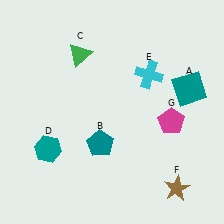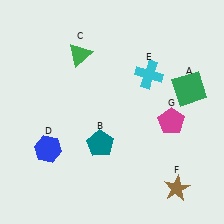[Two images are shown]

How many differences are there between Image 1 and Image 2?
There are 2 differences between the two images.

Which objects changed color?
A changed from teal to green. D changed from teal to blue.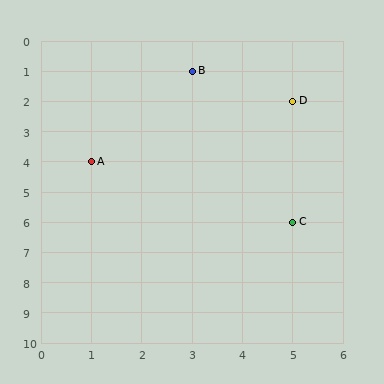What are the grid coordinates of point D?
Point D is at grid coordinates (5, 2).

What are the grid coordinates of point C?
Point C is at grid coordinates (5, 6).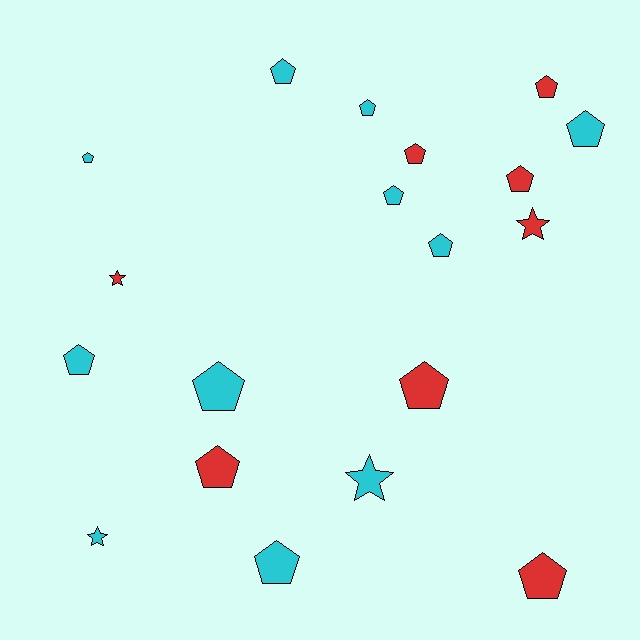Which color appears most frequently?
Cyan, with 11 objects.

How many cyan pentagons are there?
There are 9 cyan pentagons.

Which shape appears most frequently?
Pentagon, with 15 objects.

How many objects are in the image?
There are 19 objects.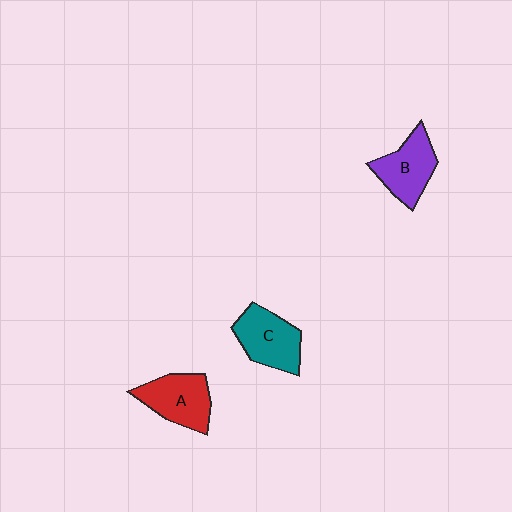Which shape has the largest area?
Shape C (teal).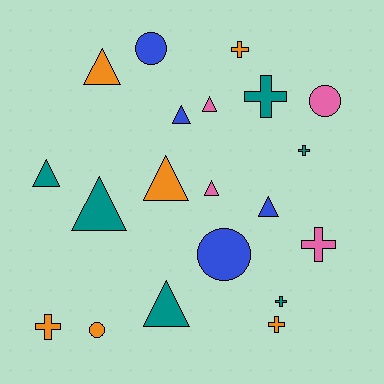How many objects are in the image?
There are 20 objects.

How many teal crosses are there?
There are 3 teal crosses.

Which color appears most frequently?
Teal, with 6 objects.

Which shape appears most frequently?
Triangle, with 9 objects.